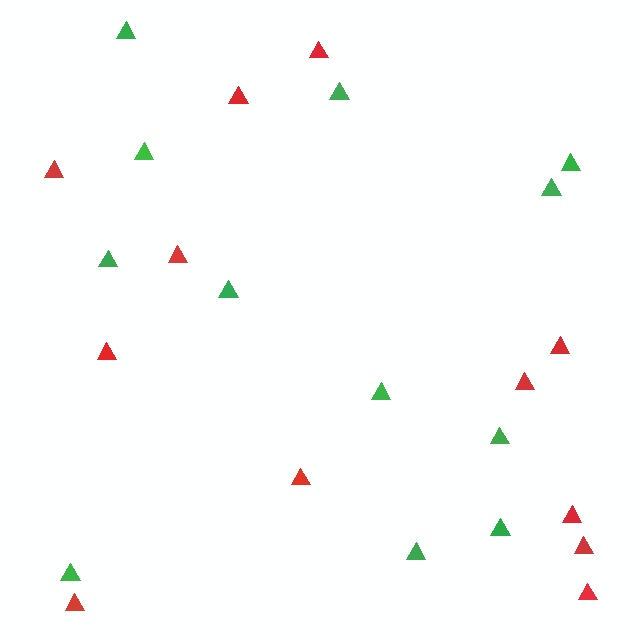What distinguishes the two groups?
There are 2 groups: one group of red triangles (12) and one group of green triangles (12).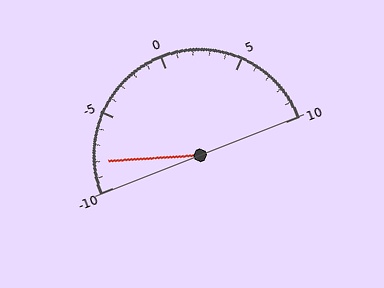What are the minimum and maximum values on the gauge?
The gauge ranges from -10 to 10.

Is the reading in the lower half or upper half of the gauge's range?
The reading is in the lower half of the range (-10 to 10).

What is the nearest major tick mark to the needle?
The nearest major tick mark is -10.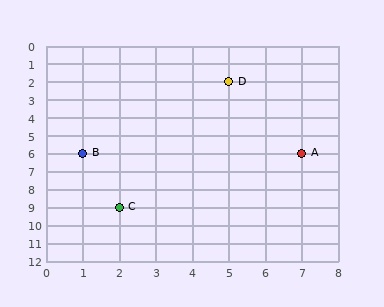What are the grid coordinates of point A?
Point A is at grid coordinates (7, 6).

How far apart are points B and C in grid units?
Points B and C are 1 column and 3 rows apart (about 3.2 grid units diagonally).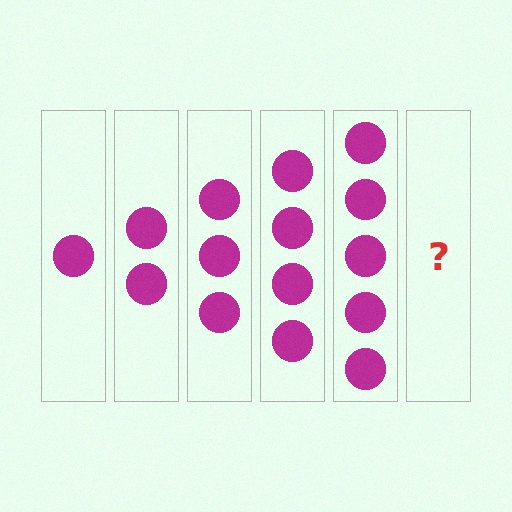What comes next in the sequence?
The next element should be 6 circles.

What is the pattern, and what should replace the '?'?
The pattern is that each step adds one more circle. The '?' should be 6 circles.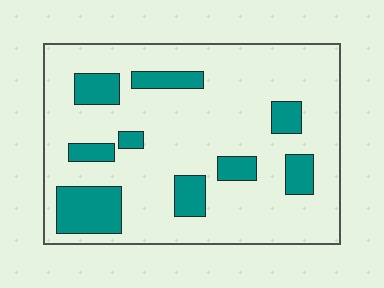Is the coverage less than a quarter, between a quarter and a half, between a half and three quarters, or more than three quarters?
Less than a quarter.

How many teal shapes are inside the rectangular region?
9.